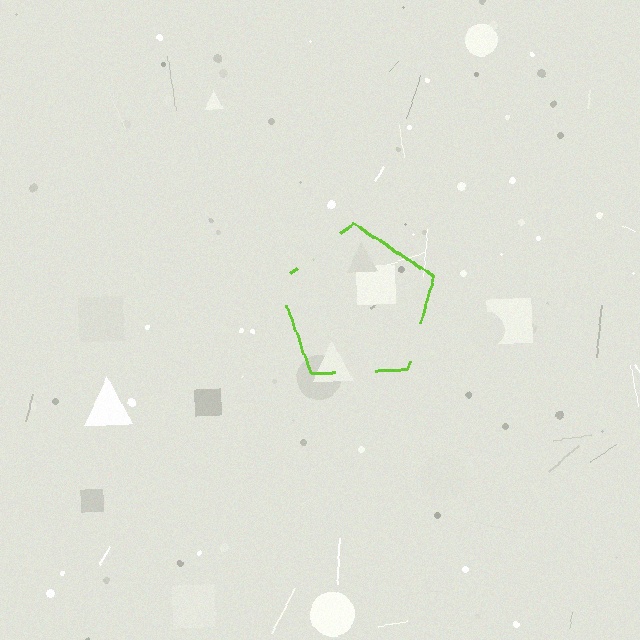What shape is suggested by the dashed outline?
The dashed outline suggests a pentagon.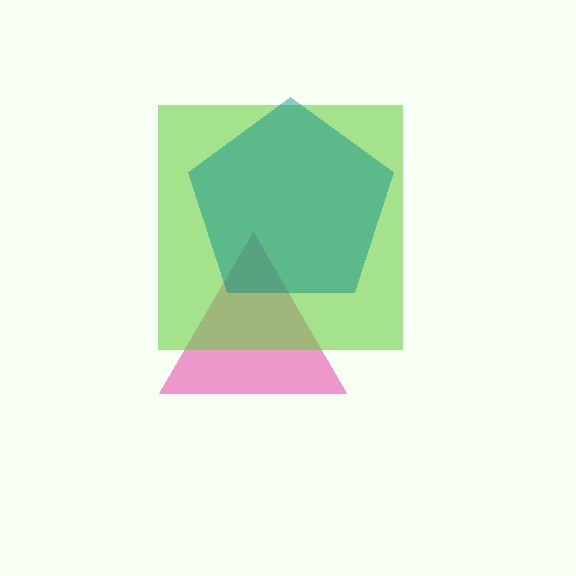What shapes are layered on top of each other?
The layered shapes are: a pink triangle, a lime square, a teal pentagon.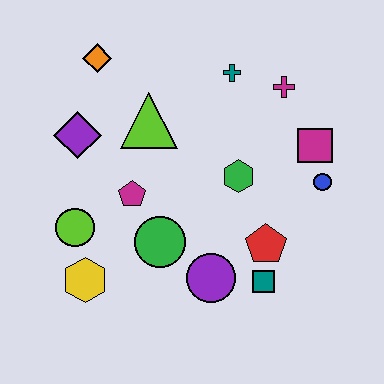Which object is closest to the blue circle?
The magenta square is closest to the blue circle.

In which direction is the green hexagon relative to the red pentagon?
The green hexagon is above the red pentagon.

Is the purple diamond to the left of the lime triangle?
Yes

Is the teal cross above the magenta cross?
Yes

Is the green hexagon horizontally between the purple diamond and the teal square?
Yes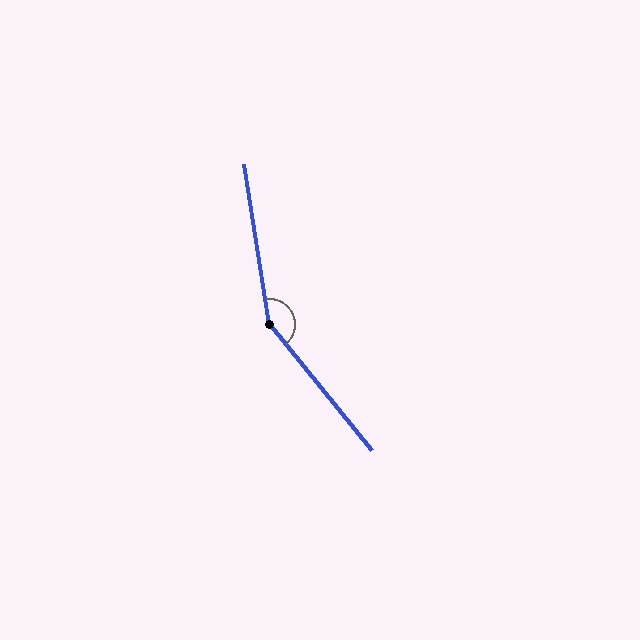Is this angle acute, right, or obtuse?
It is obtuse.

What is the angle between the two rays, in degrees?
Approximately 150 degrees.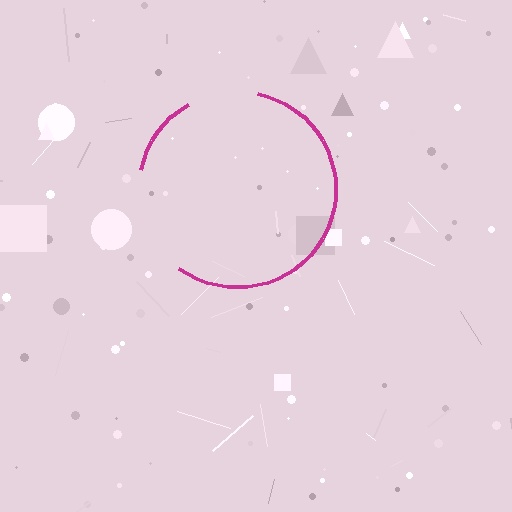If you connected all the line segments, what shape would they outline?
They would outline a circle.